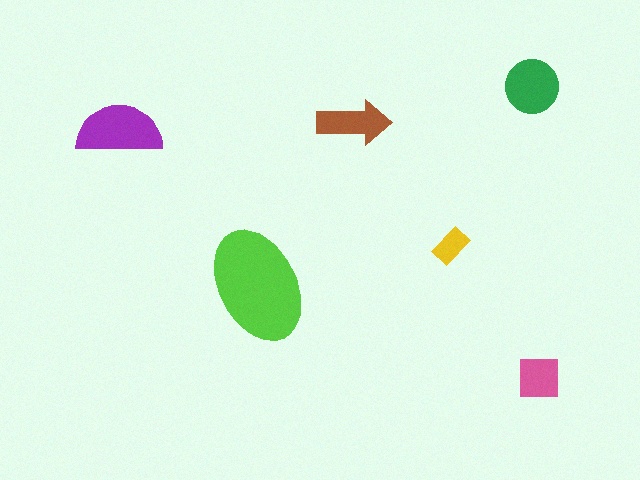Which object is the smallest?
The yellow rectangle.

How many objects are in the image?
There are 6 objects in the image.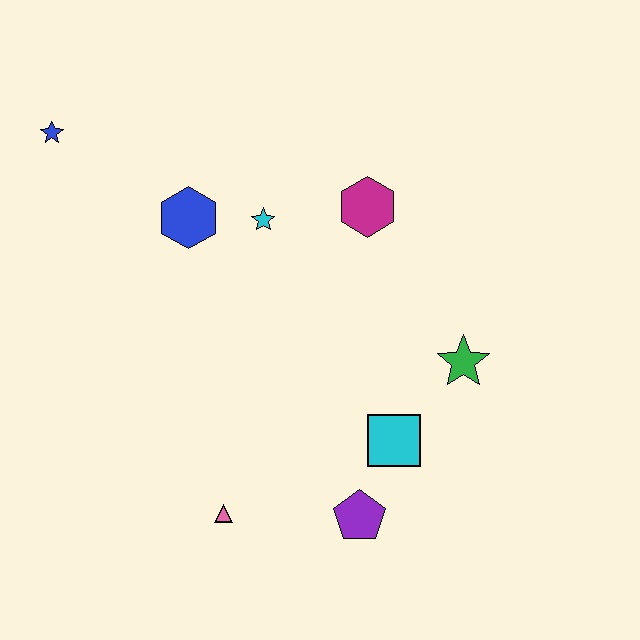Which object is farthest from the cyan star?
The purple pentagon is farthest from the cyan star.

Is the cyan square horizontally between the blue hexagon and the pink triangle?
No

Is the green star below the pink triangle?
No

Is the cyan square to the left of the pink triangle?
No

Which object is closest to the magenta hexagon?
The cyan star is closest to the magenta hexagon.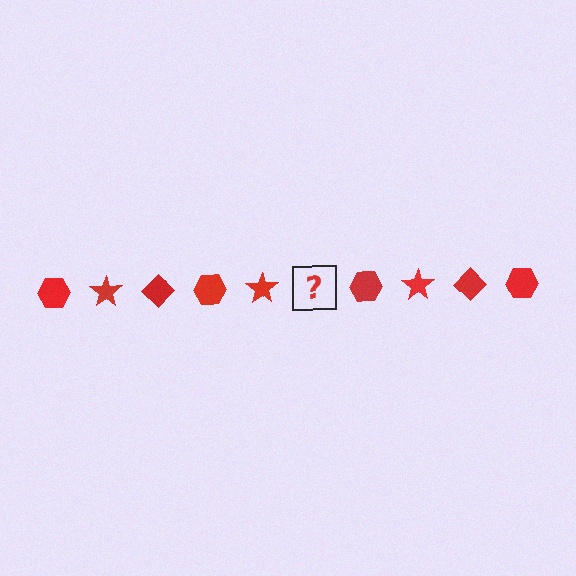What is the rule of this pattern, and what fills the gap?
The rule is that the pattern cycles through hexagon, star, diamond shapes in red. The gap should be filled with a red diamond.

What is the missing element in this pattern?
The missing element is a red diamond.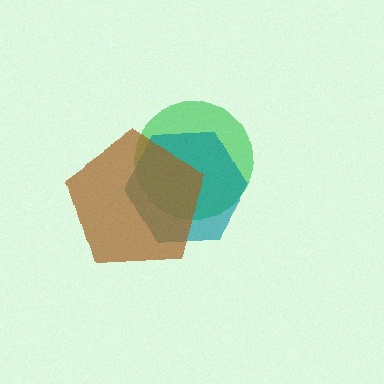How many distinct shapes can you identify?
There are 3 distinct shapes: a green circle, a teal hexagon, a brown pentagon.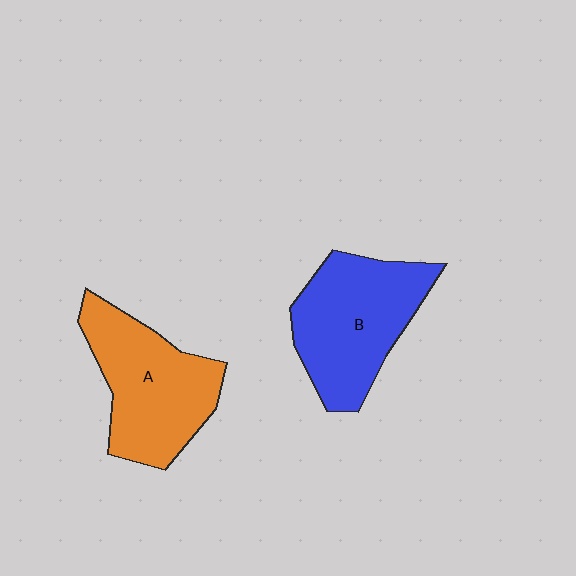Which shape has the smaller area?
Shape A (orange).